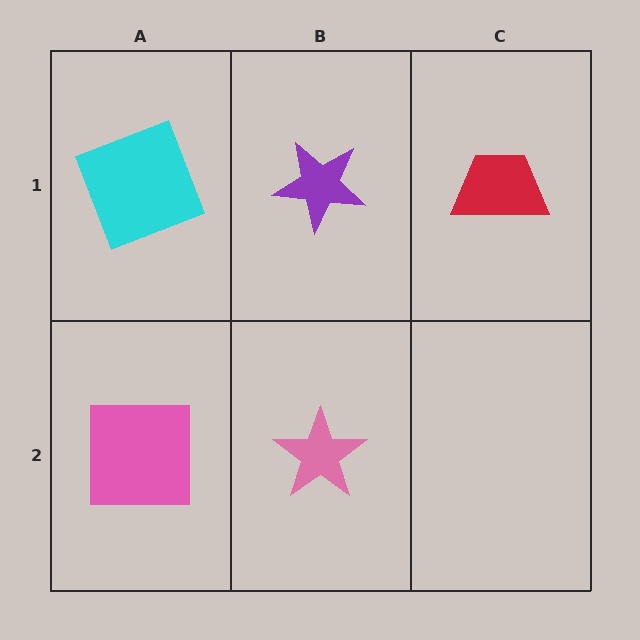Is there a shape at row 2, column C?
No, that cell is empty.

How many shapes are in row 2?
2 shapes.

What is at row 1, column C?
A red trapezoid.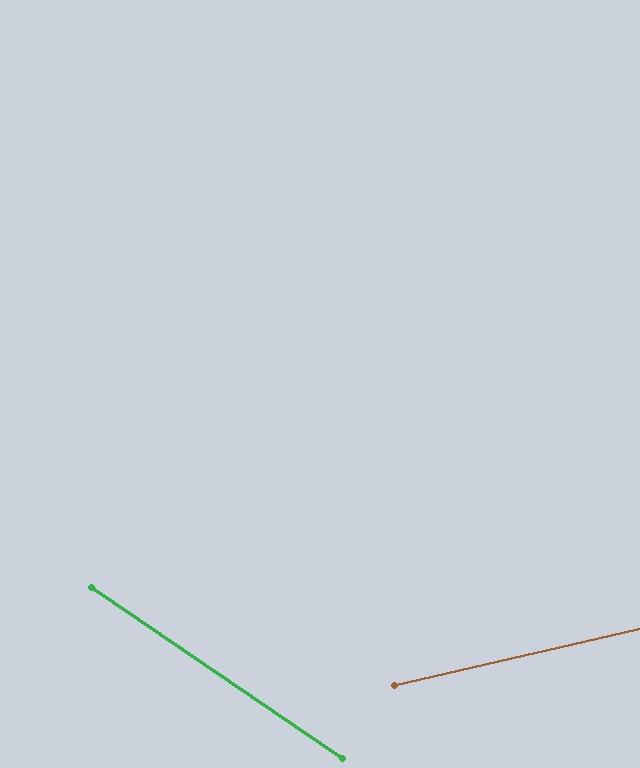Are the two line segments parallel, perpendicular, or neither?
Neither parallel nor perpendicular — they differ by about 47°.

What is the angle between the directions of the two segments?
Approximately 47 degrees.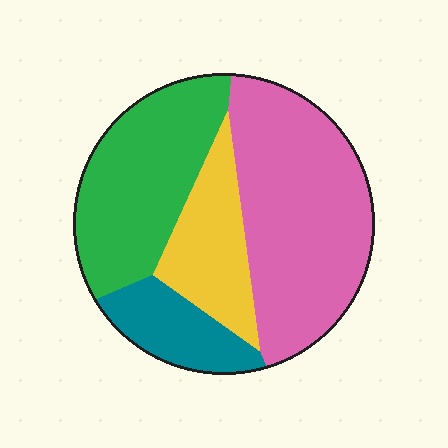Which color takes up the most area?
Pink, at roughly 40%.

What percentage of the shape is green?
Green covers around 30% of the shape.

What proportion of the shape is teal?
Teal covers 13% of the shape.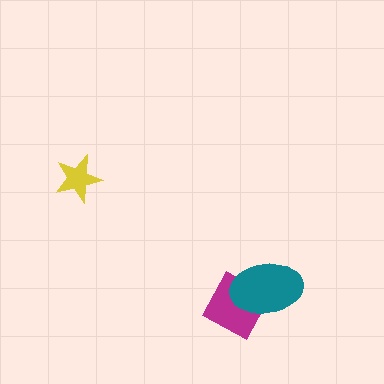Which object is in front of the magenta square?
The teal ellipse is in front of the magenta square.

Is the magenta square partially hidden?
Yes, it is partially covered by another shape.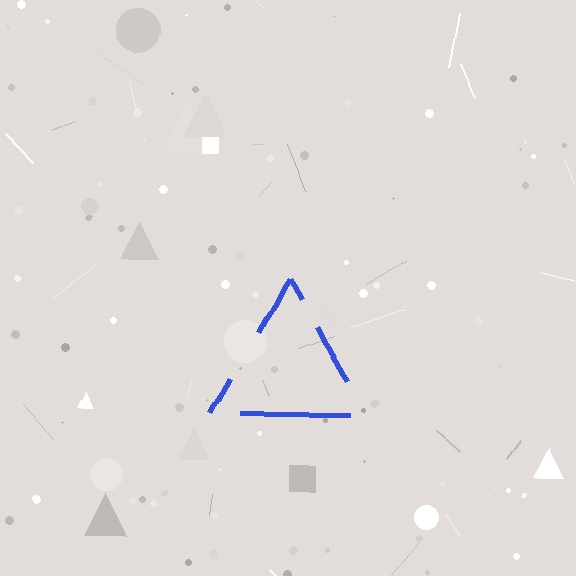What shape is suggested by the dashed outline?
The dashed outline suggests a triangle.